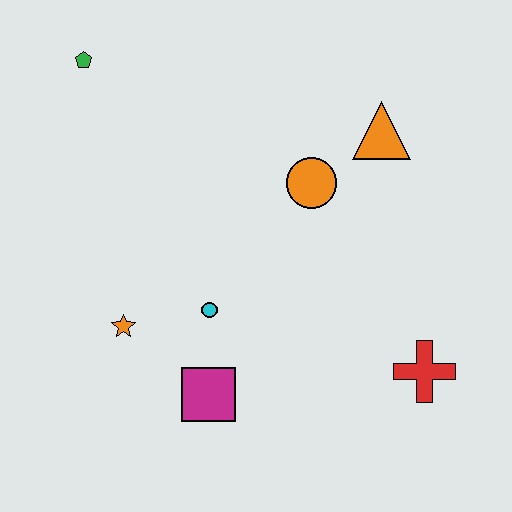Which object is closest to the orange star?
The cyan circle is closest to the orange star.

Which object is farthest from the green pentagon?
The red cross is farthest from the green pentagon.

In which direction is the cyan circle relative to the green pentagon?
The cyan circle is below the green pentagon.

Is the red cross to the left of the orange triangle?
No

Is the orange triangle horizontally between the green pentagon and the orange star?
No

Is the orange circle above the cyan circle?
Yes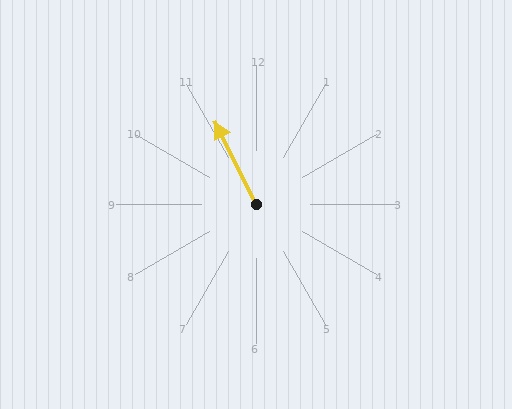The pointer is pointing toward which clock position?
Roughly 11 o'clock.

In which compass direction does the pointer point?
Northwest.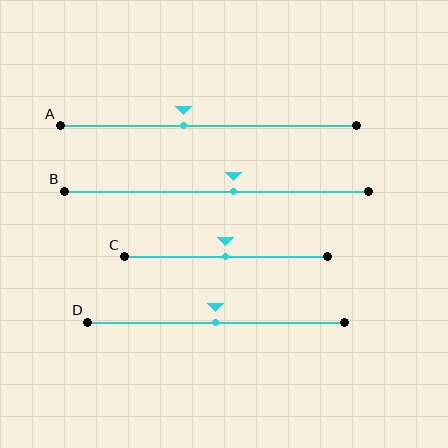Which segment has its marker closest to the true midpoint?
Segment C has its marker closest to the true midpoint.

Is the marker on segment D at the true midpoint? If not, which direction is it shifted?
Yes, the marker on segment D is at the true midpoint.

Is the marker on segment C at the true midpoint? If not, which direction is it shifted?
Yes, the marker on segment C is at the true midpoint.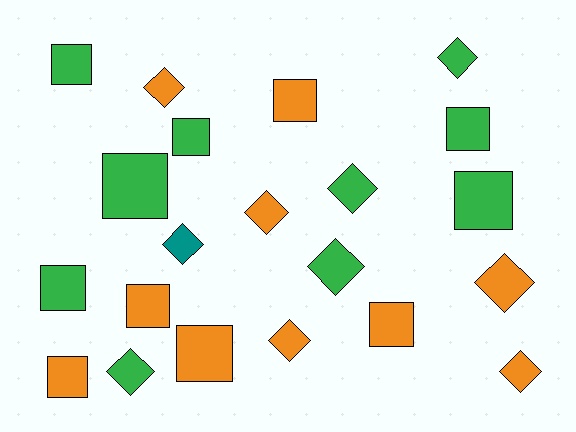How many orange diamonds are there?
There are 5 orange diamonds.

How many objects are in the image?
There are 21 objects.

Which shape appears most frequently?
Square, with 11 objects.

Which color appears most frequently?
Green, with 10 objects.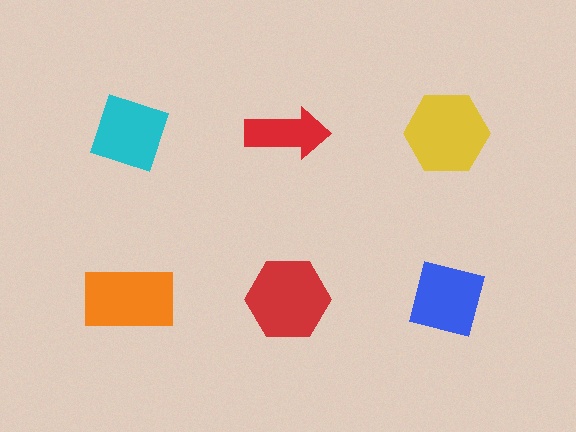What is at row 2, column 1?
An orange rectangle.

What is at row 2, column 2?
A red hexagon.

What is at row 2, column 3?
A blue square.